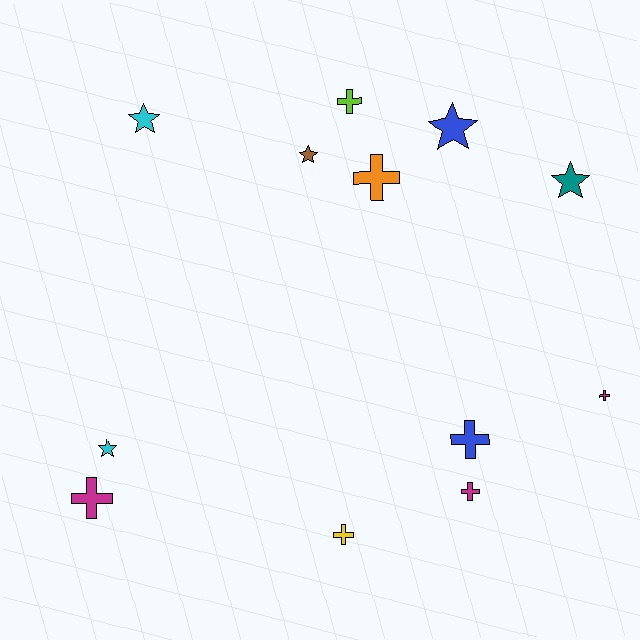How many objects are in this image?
There are 12 objects.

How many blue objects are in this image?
There are 2 blue objects.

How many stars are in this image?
There are 5 stars.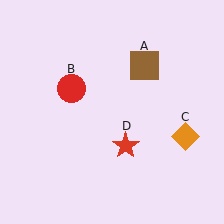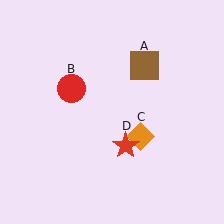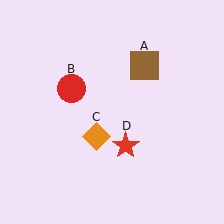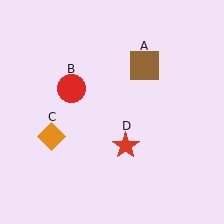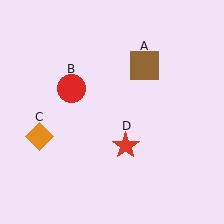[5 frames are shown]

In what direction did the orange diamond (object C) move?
The orange diamond (object C) moved left.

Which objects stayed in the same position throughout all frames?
Brown square (object A) and red circle (object B) and red star (object D) remained stationary.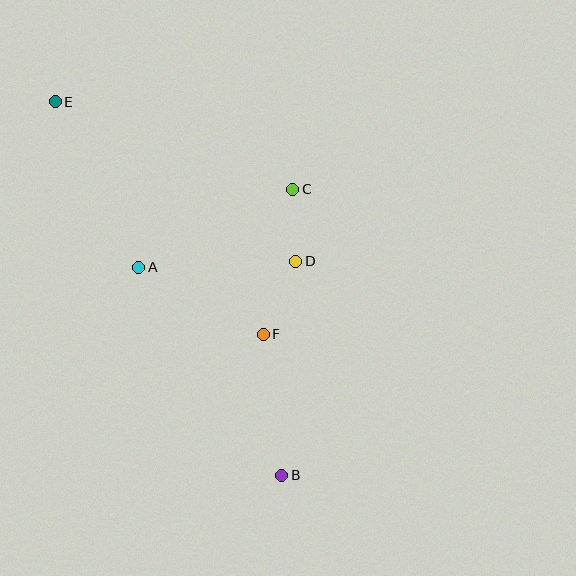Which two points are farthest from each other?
Points B and E are farthest from each other.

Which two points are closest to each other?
Points C and D are closest to each other.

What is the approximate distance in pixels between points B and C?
The distance between B and C is approximately 286 pixels.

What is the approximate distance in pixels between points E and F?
The distance between E and F is approximately 312 pixels.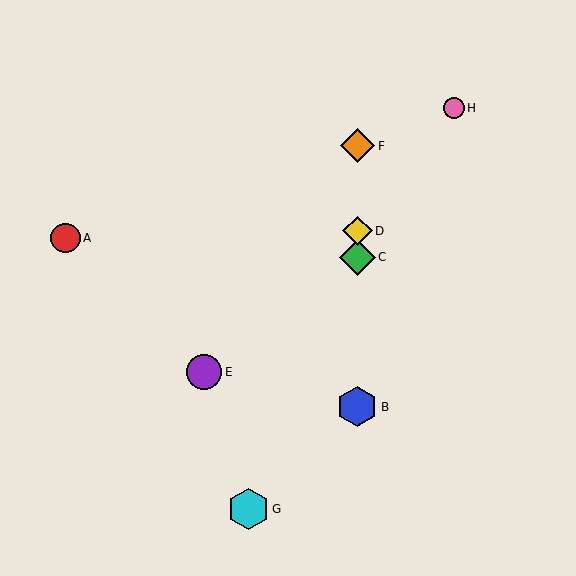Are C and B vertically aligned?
Yes, both are at x≈357.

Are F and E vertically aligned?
No, F is at x≈357 and E is at x≈204.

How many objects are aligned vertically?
4 objects (B, C, D, F) are aligned vertically.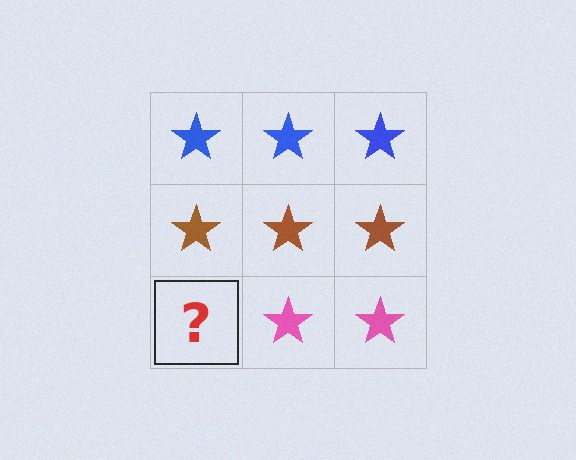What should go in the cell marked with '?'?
The missing cell should contain a pink star.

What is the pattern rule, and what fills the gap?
The rule is that each row has a consistent color. The gap should be filled with a pink star.